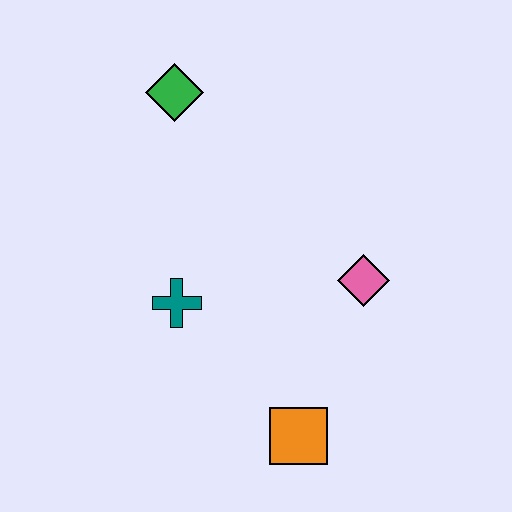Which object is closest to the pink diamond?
The orange square is closest to the pink diamond.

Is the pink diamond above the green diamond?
No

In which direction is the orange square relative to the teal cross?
The orange square is below the teal cross.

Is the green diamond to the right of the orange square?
No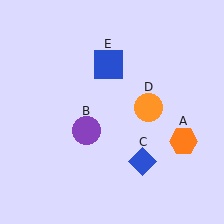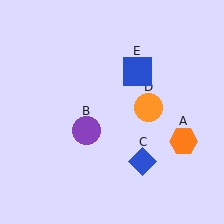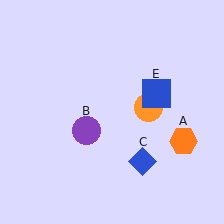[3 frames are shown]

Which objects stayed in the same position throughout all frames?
Orange hexagon (object A) and purple circle (object B) and blue diamond (object C) and orange circle (object D) remained stationary.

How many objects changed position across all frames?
1 object changed position: blue square (object E).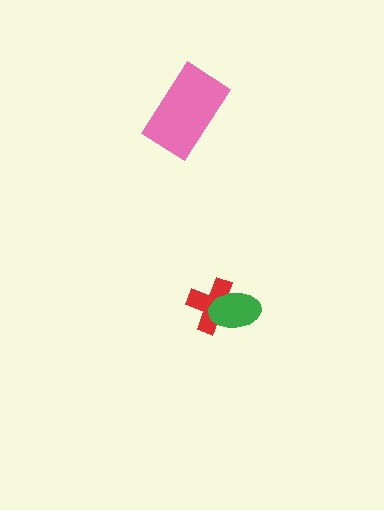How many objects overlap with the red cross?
1 object overlaps with the red cross.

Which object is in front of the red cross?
The green ellipse is in front of the red cross.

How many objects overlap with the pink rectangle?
0 objects overlap with the pink rectangle.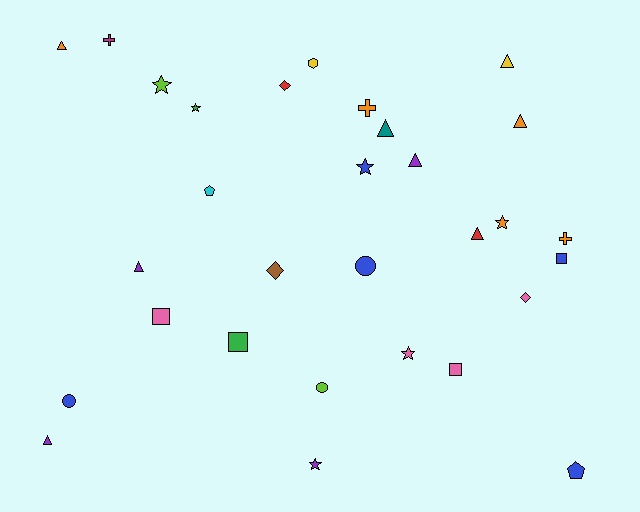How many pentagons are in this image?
There are 2 pentagons.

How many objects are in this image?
There are 30 objects.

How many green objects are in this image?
There are 2 green objects.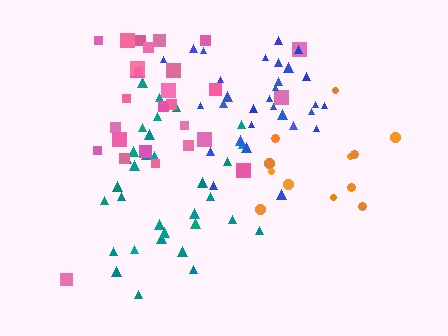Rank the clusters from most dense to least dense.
blue, teal, pink, orange.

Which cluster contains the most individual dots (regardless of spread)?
Teal (32).